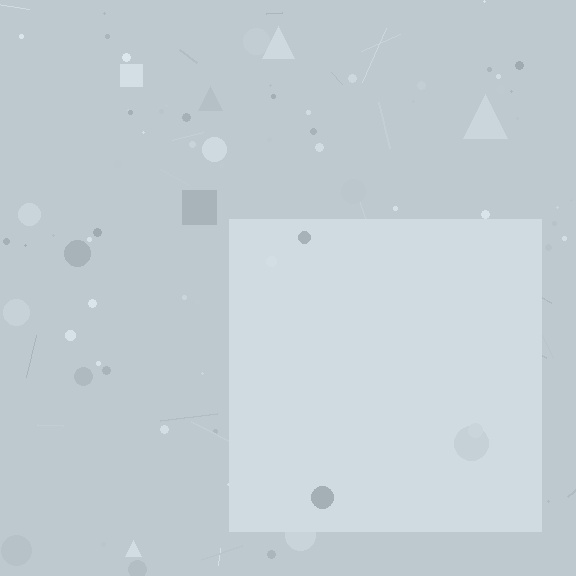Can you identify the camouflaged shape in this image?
The camouflaged shape is a square.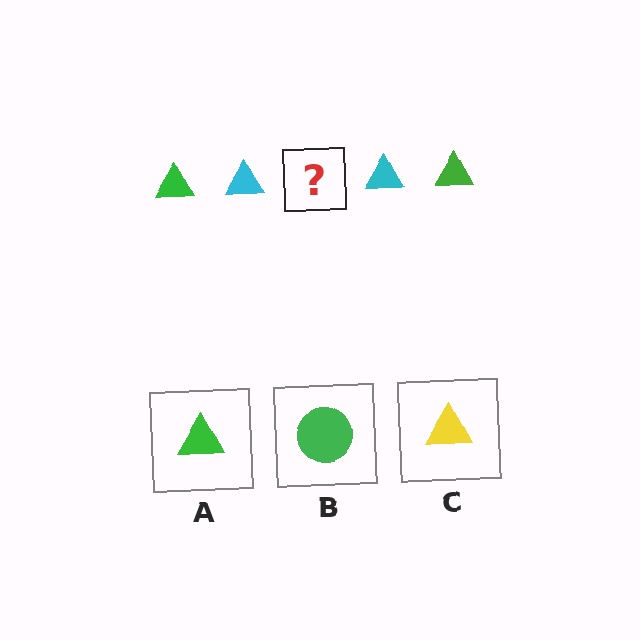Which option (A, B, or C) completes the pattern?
A.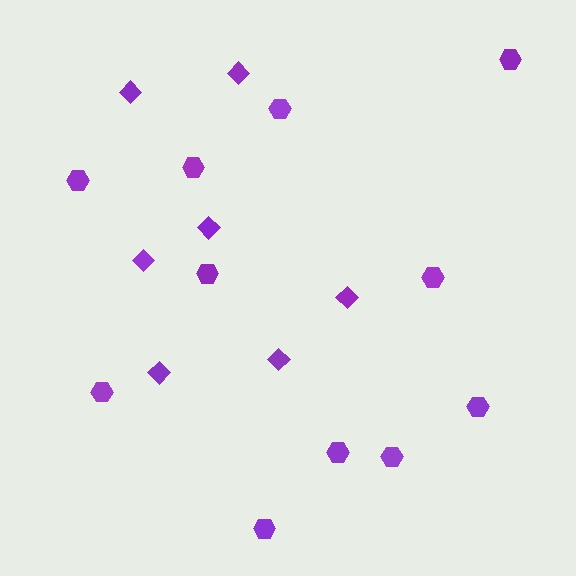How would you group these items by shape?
There are 2 groups: one group of diamonds (7) and one group of hexagons (11).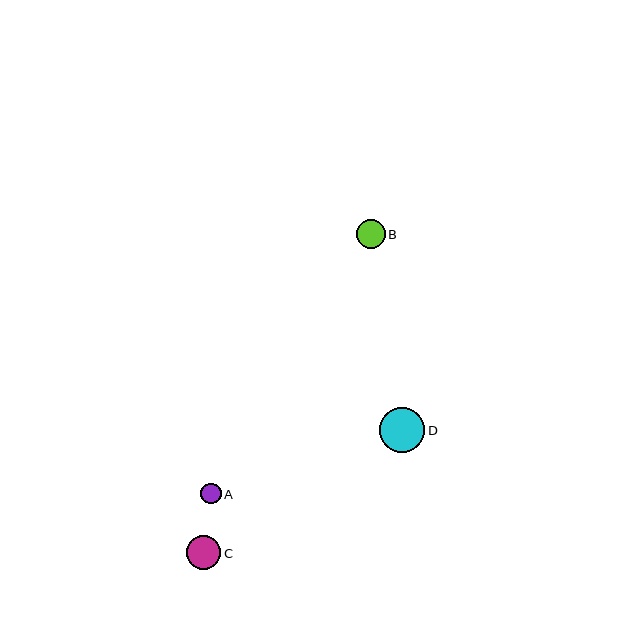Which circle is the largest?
Circle D is the largest with a size of approximately 45 pixels.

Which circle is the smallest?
Circle A is the smallest with a size of approximately 20 pixels.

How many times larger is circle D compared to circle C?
Circle D is approximately 1.3 times the size of circle C.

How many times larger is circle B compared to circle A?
Circle B is approximately 1.4 times the size of circle A.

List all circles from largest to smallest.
From largest to smallest: D, C, B, A.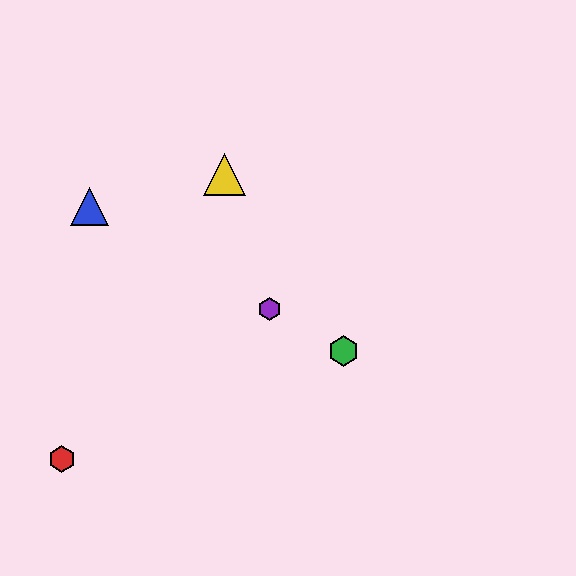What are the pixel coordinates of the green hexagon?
The green hexagon is at (344, 351).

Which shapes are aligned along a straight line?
The blue triangle, the green hexagon, the purple hexagon are aligned along a straight line.